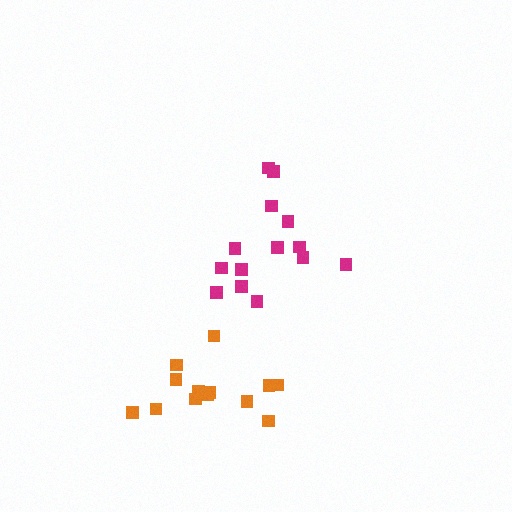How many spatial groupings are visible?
There are 2 spatial groupings.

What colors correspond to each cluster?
The clusters are colored: magenta, orange.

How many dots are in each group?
Group 1: 14 dots, Group 2: 13 dots (27 total).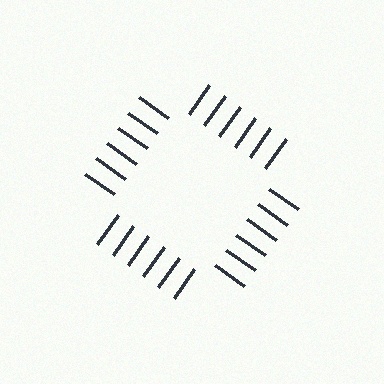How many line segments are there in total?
24 — 6 along each of the 4 edges.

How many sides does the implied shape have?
4 sides — the line-ends trace a square.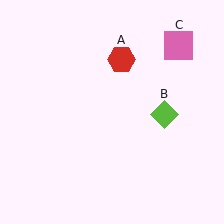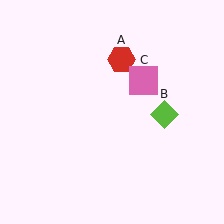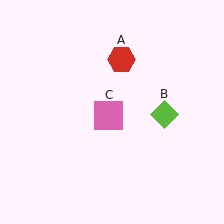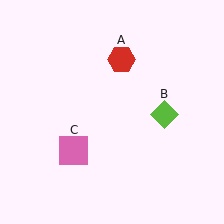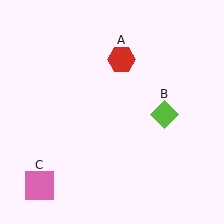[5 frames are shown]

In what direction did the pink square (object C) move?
The pink square (object C) moved down and to the left.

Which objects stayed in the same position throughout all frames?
Red hexagon (object A) and lime diamond (object B) remained stationary.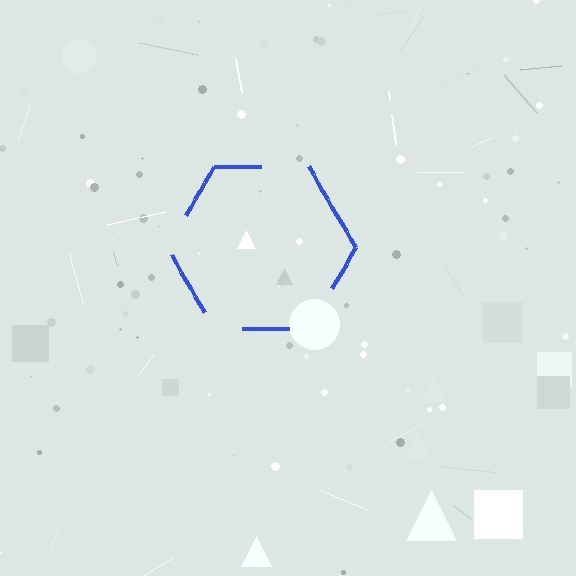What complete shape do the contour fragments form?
The contour fragments form a hexagon.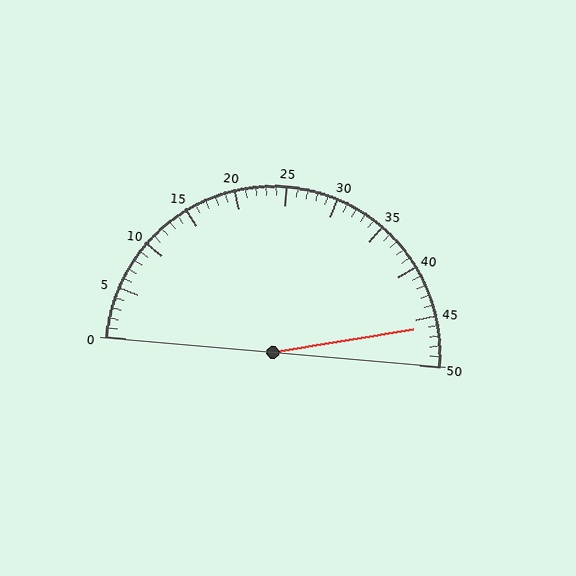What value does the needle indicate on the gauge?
The needle indicates approximately 46.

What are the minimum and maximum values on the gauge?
The gauge ranges from 0 to 50.